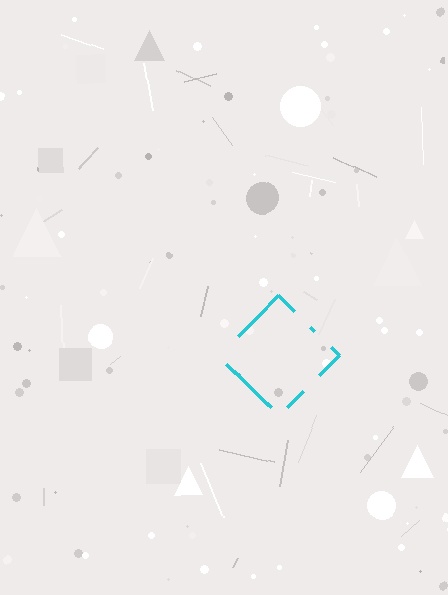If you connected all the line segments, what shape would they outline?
They would outline a diamond.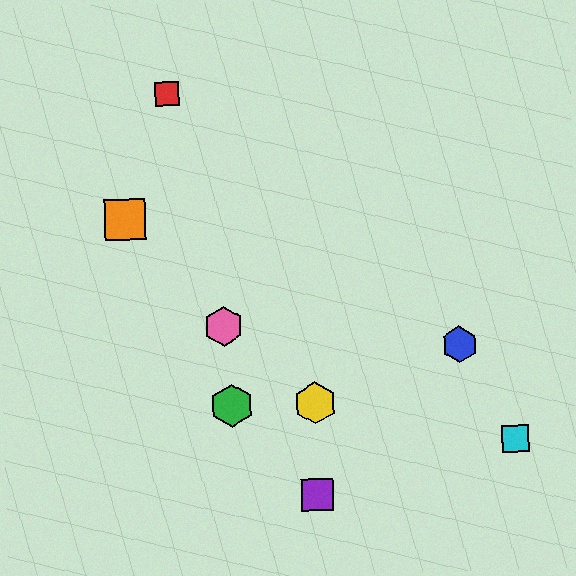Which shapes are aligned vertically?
The yellow hexagon, the purple square are aligned vertically.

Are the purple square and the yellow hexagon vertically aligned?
Yes, both are at x≈318.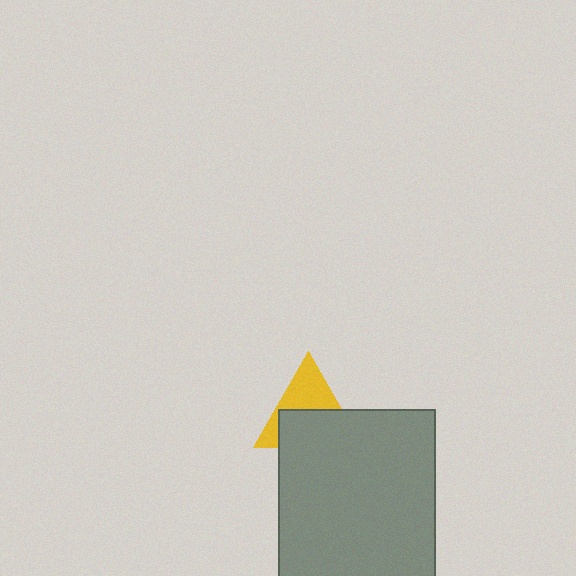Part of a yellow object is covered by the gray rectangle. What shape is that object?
It is a triangle.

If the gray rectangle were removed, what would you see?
You would see the complete yellow triangle.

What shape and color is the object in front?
The object in front is a gray rectangle.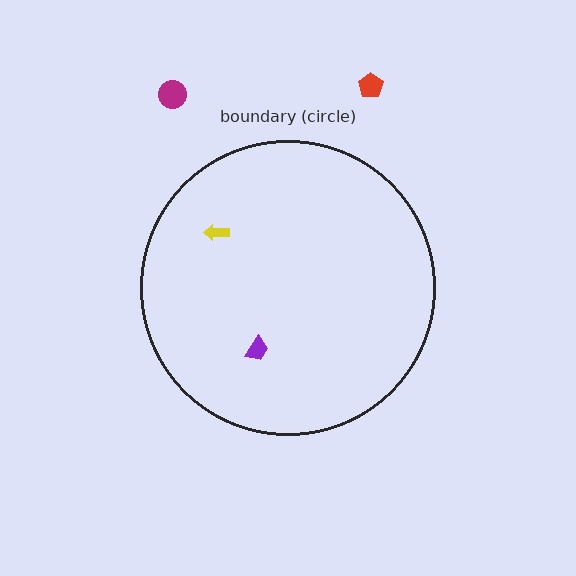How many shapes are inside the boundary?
2 inside, 2 outside.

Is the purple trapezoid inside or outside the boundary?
Inside.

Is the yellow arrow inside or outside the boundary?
Inside.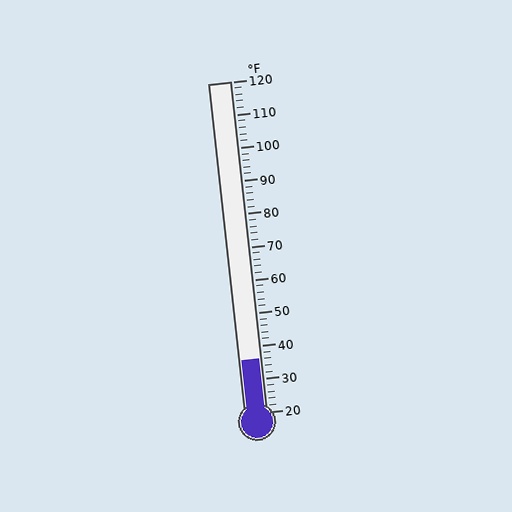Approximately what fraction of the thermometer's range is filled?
The thermometer is filled to approximately 15% of its range.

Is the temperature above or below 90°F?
The temperature is below 90°F.